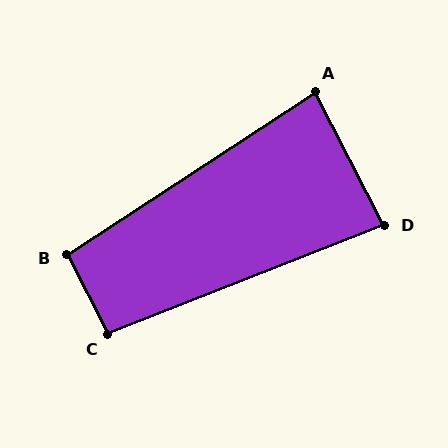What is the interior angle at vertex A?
Approximately 84 degrees (acute).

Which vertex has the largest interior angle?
B, at approximately 96 degrees.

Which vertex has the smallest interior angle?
D, at approximately 84 degrees.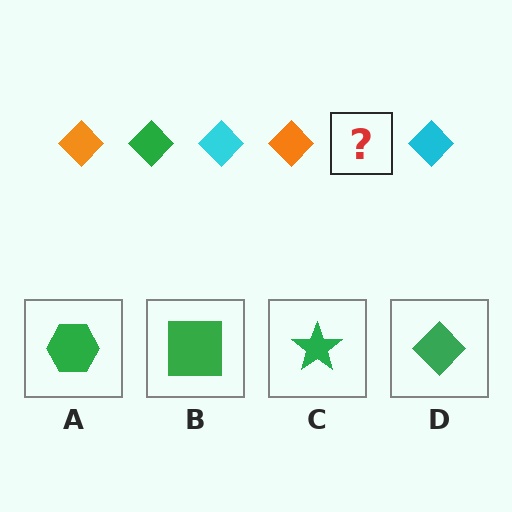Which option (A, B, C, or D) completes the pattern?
D.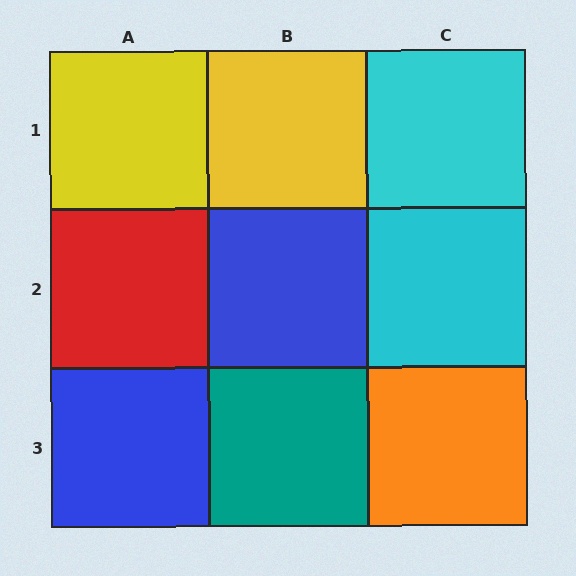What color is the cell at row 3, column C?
Orange.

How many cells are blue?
2 cells are blue.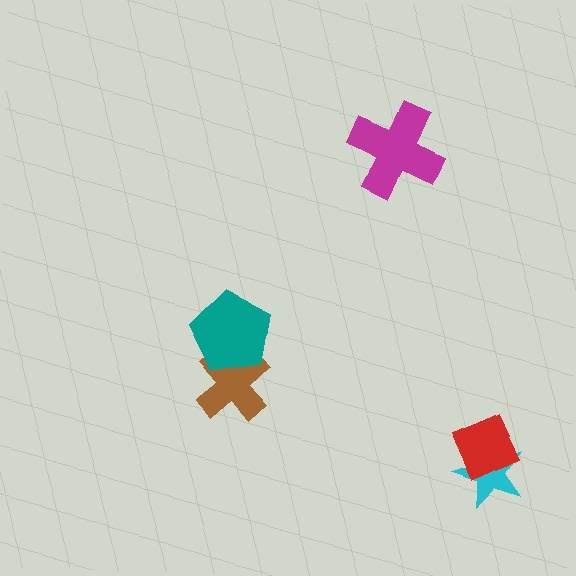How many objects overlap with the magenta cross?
0 objects overlap with the magenta cross.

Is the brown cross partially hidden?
Yes, it is partially covered by another shape.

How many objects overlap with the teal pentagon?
1 object overlaps with the teal pentagon.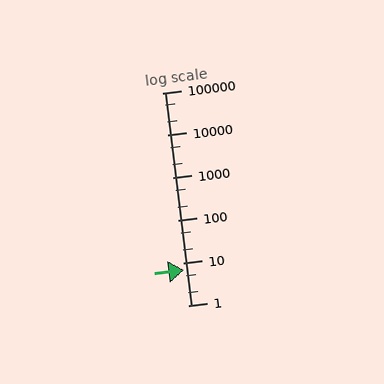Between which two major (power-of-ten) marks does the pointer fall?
The pointer is between 1 and 10.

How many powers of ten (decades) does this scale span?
The scale spans 5 decades, from 1 to 100000.